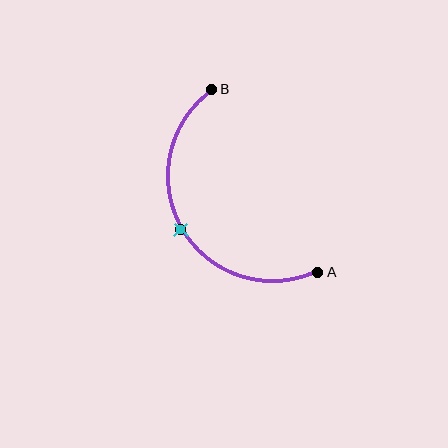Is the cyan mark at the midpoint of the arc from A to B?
Yes. The cyan mark lies on the arc at equal arc-length from both A and B — it is the arc midpoint.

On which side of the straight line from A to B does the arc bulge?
The arc bulges to the left of the straight line connecting A and B.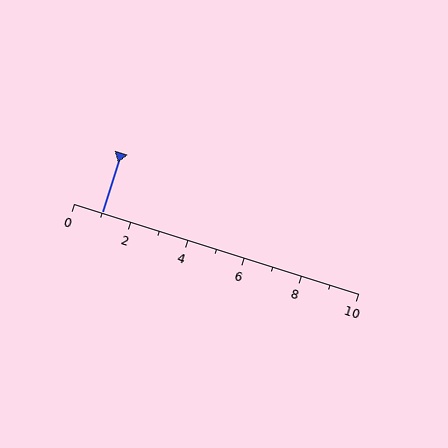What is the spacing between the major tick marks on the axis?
The major ticks are spaced 2 apart.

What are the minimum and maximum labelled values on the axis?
The axis runs from 0 to 10.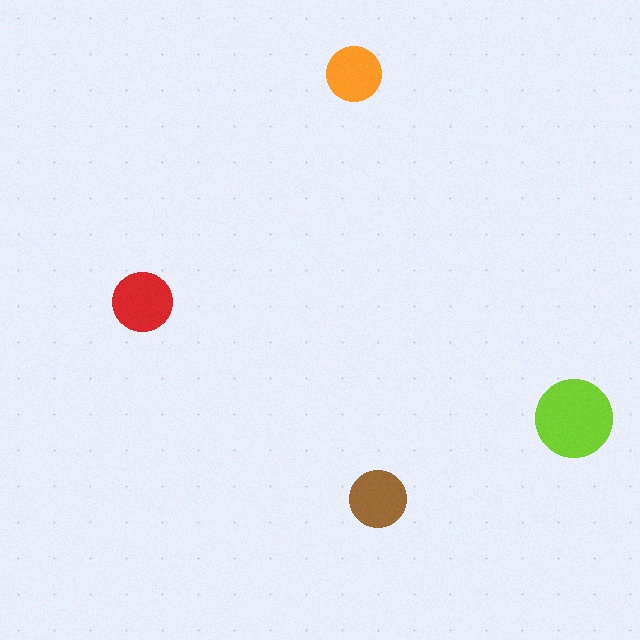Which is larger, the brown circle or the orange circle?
The brown one.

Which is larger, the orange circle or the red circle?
The red one.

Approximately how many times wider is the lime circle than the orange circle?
About 1.5 times wider.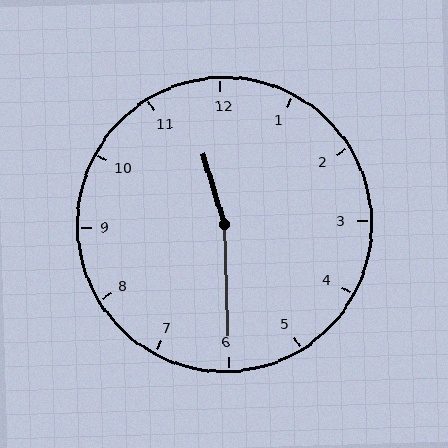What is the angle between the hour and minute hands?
Approximately 165 degrees.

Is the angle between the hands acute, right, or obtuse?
It is obtuse.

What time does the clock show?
11:30.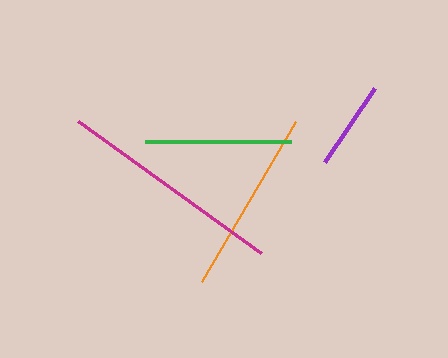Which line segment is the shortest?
The purple line is the shortest at approximately 90 pixels.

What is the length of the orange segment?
The orange segment is approximately 186 pixels long.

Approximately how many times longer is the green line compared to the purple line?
The green line is approximately 1.6 times the length of the purple line.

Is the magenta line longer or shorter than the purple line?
The magenta line is longer than the purple line.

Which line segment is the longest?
The magenta line is the longest at approximately 226 pixels.